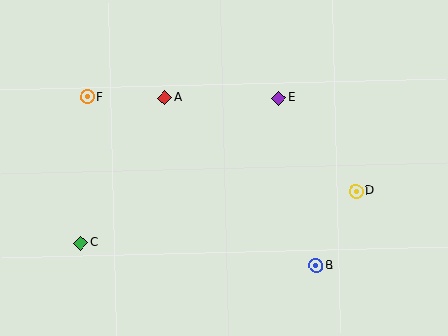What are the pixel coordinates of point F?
Point F is at (87, 97).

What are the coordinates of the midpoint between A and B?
The midpoint between A and B is at (241, 182).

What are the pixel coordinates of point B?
Point B is at (316, 265).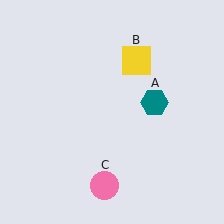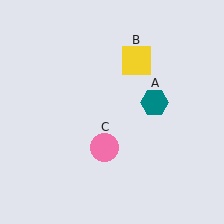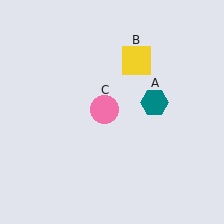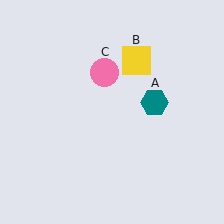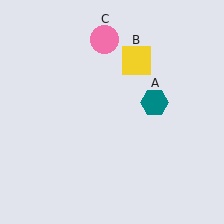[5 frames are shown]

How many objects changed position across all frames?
1 object changed position: pink circle (object C).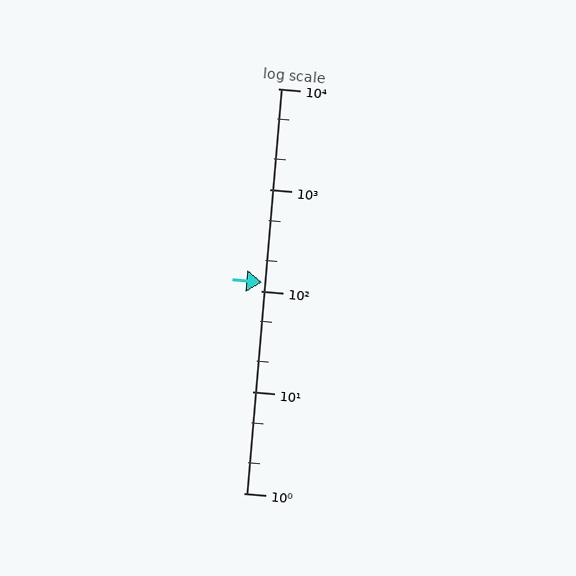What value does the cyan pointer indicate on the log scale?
The pointer indicates approximately 120.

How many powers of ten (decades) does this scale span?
The scale spans 4 decades, from 1 to 10000.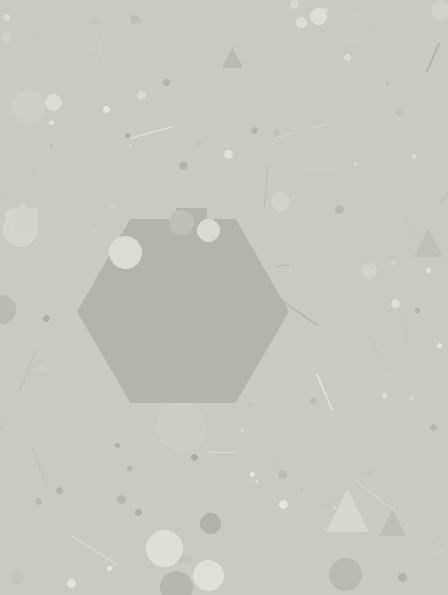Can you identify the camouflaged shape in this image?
The camouflaged shape is a hexagon.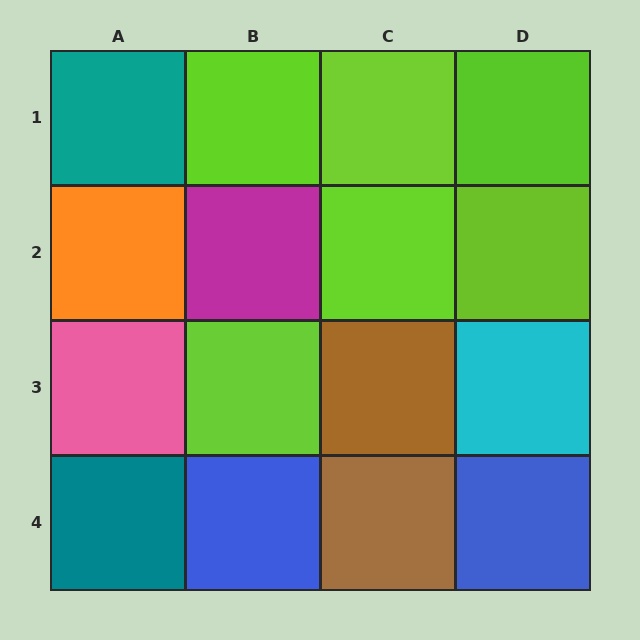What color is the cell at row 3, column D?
Cyan.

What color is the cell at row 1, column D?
Lime.